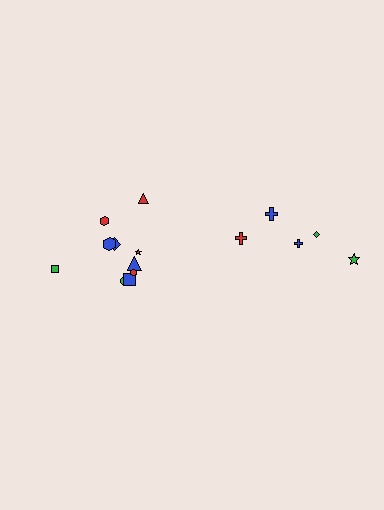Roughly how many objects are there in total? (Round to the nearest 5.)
Roughly 15 objects in total.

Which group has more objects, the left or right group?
The left group.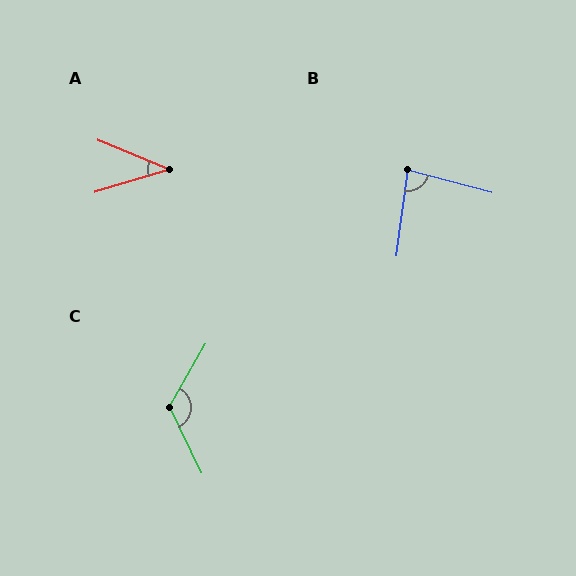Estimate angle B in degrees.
Approximately 83 degrees.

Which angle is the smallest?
A, at approximately 39 degrees.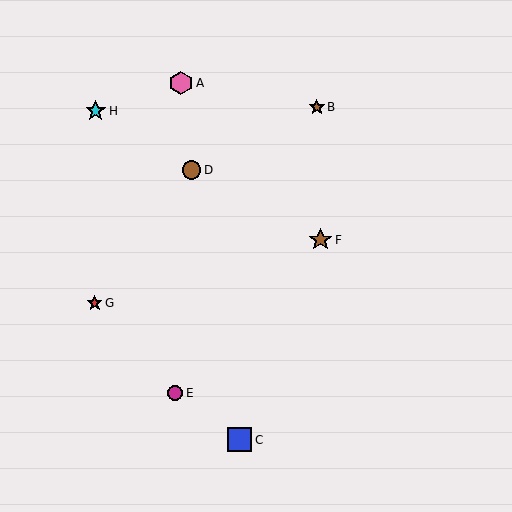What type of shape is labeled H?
Shape H is a cyan star.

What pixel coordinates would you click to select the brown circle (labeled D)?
Click at (191, 170) to select the brown circle D.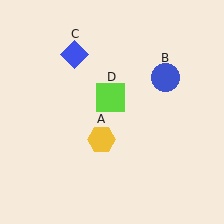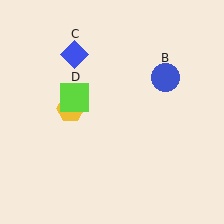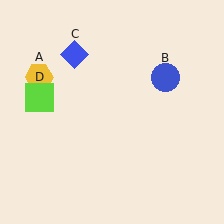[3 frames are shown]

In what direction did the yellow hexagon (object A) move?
The yellow hexagon (object A) moved up and to the left.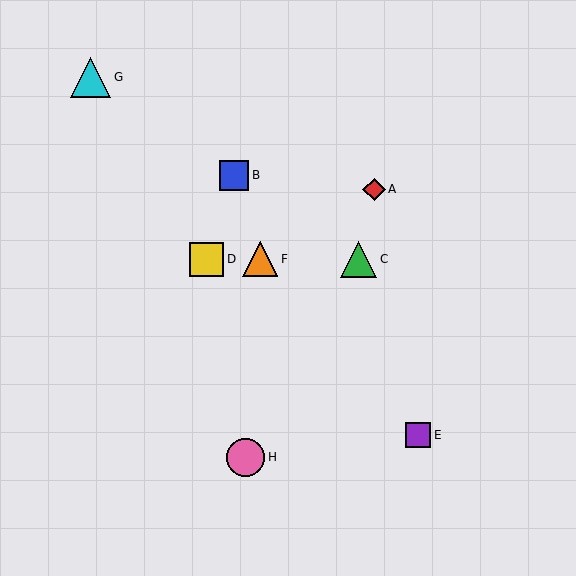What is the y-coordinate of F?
Object F is at y≈259.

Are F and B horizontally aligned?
No, F is at y≈259 and B is at y≈175.